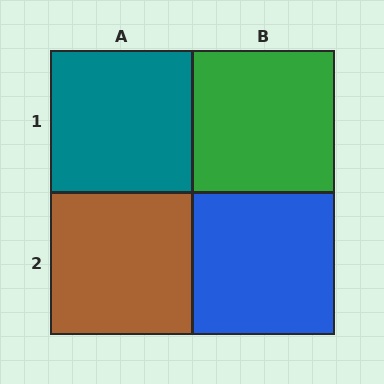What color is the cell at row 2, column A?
Brown.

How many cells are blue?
1 cell is blue.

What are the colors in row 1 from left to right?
Teal, green.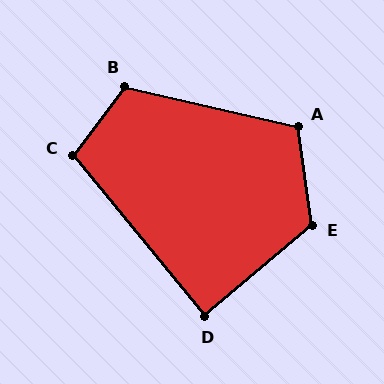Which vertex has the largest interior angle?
E, at approximately 122 degrees.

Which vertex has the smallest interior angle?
D, at approximately 89 degrees.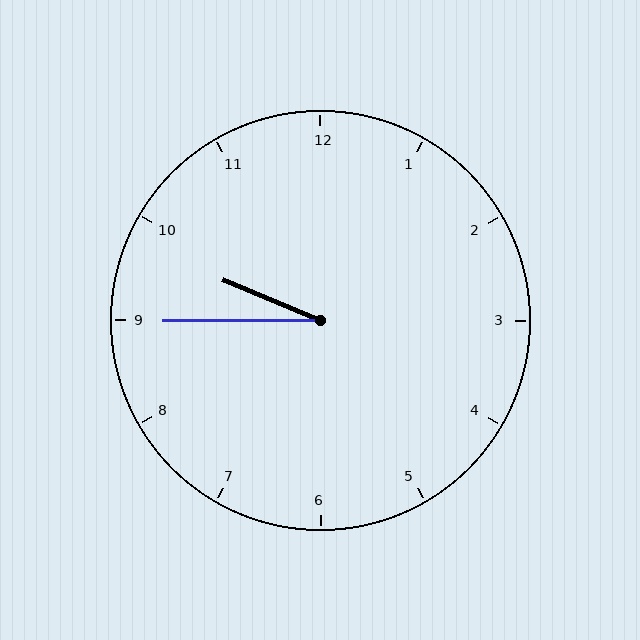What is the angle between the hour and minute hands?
Approximately 22 degrees.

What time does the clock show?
9:45.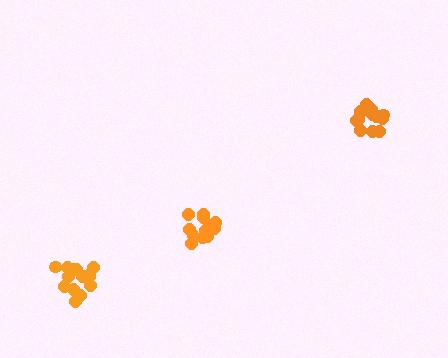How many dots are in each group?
Group 1: 14 dots, Group 2: 14 dots, Group 3: 14 dots (42 total).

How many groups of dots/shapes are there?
There are 3 groups.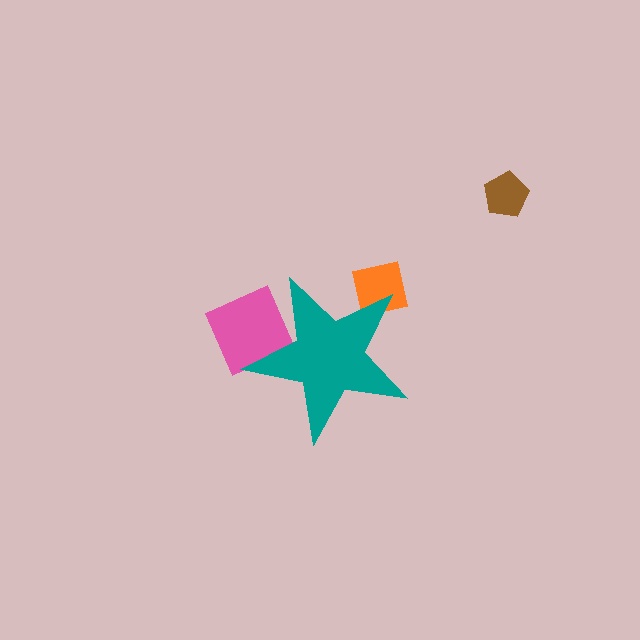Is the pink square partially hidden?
Yes, the pink square is partially hidden behind the teal star.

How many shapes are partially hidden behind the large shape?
2 shapes are partially hidden.